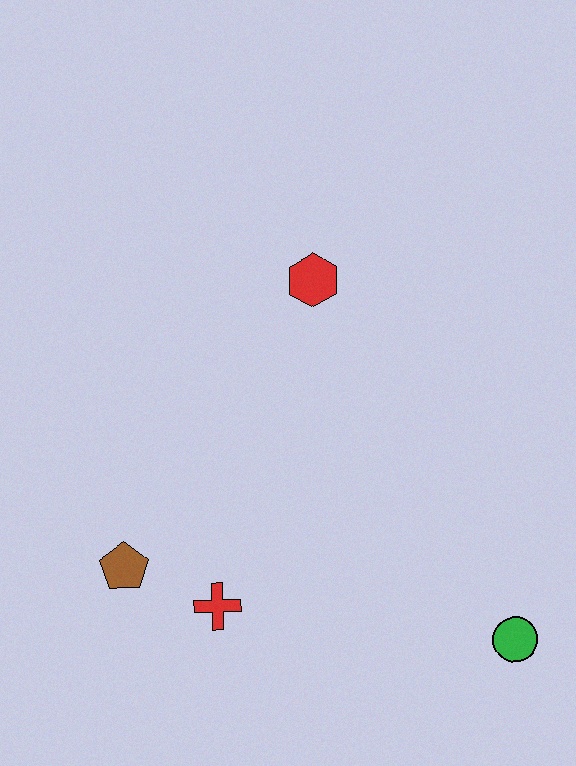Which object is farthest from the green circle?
The red hexagon is farthest from the green circle.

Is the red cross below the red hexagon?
Yes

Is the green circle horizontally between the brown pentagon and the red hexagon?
No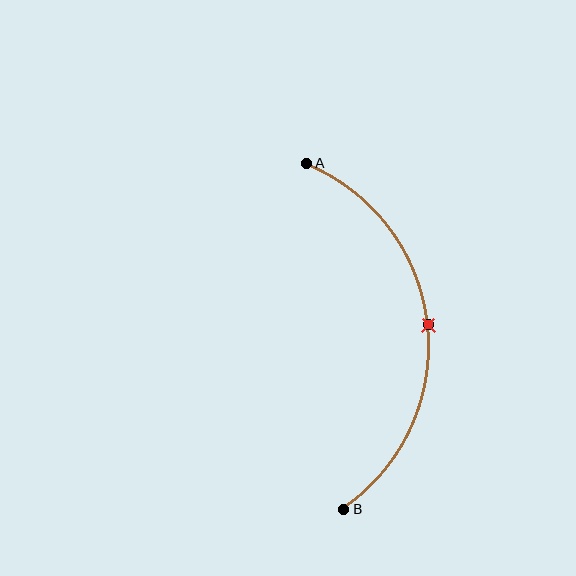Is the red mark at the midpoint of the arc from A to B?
Yes. The red mark lies on the arc at equal arc-length from both A and B — it is the arc midpoint.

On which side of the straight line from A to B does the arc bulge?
The arc bulges to the right of the straight line connecting A and B.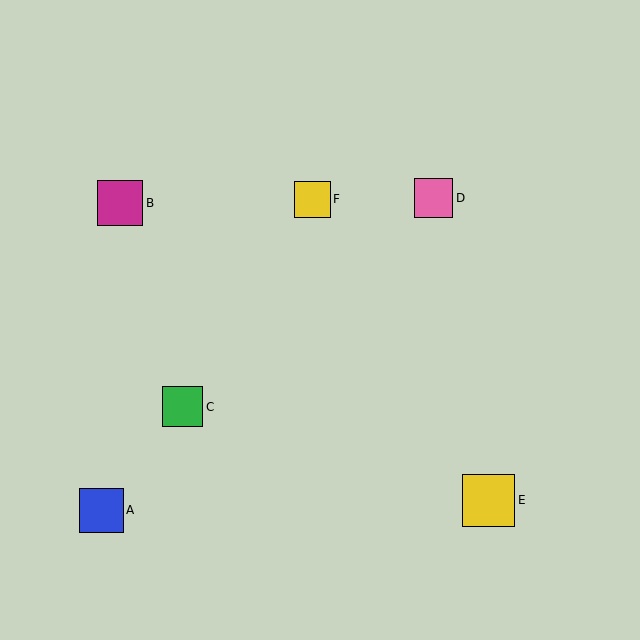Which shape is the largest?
The yellow square (labeled E) is the largest.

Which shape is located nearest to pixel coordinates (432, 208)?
The pink square (labeled D) at (433, 198) is nearest to that location.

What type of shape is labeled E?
Shape E is a yellow square.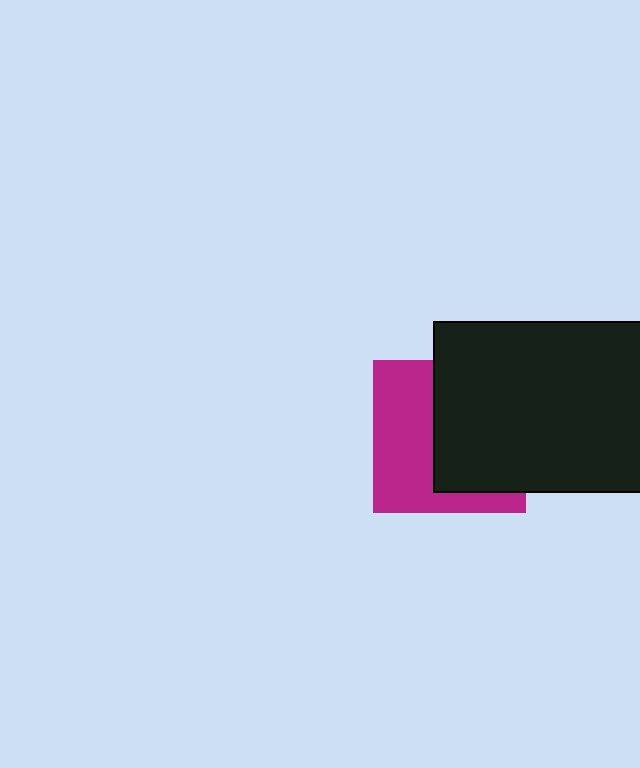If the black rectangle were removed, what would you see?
You would see the complete magenta square.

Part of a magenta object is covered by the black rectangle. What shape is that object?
It is a square.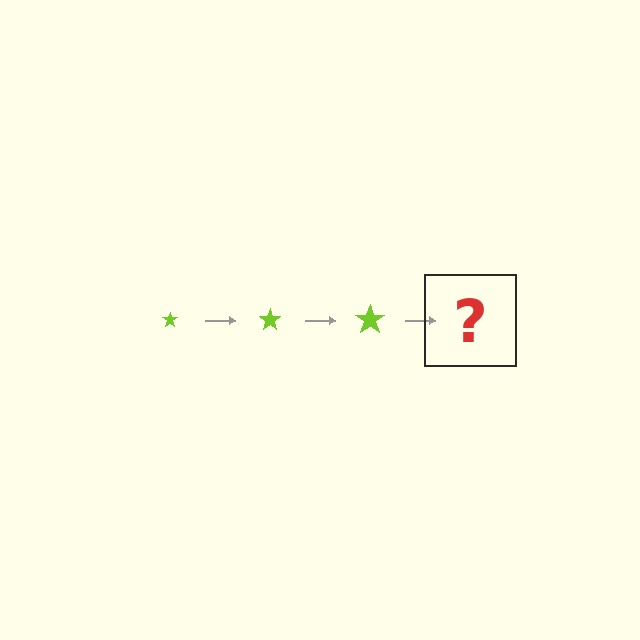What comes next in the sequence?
The next element should be a lime star, larger than the previous one.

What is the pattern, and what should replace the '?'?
The pattern is that the star gets progressively larger each step. The '?' should be a lime star, larger than the previous one.